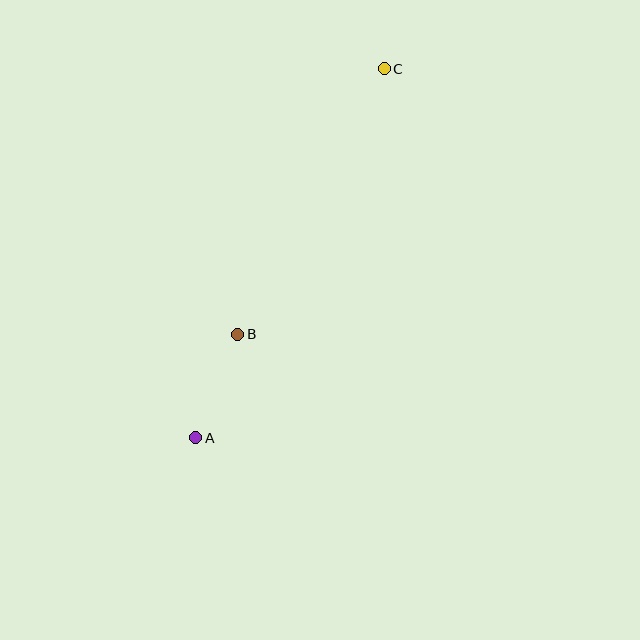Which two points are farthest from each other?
Points A and C are farthest from each other.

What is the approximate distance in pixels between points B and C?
The distance between B and C is approximately 303 pixels.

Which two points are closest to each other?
Points A and B are closest to each other.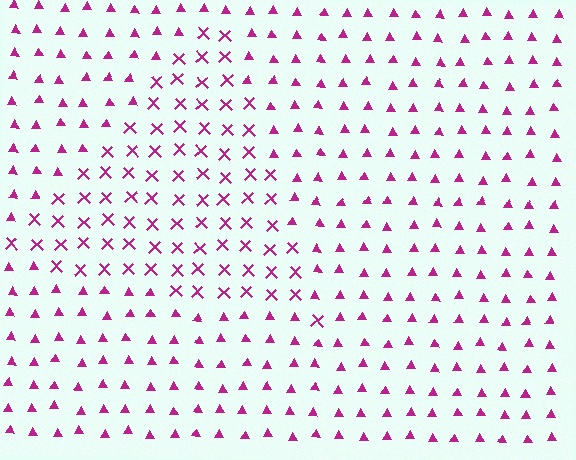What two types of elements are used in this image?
The image uses X marks inside the triangle region and triangles outside it.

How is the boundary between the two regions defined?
The boundary is defined by a change in element shape: X marks inside vs. triangles outside. All elements share the same color and spacing.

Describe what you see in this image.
The image is filled with small magenta elements arranged in a uniform grid. A triangle-shaped region contains X marks, while the surrounding area contains triangles. The boundary is defined purely by the change in element shape.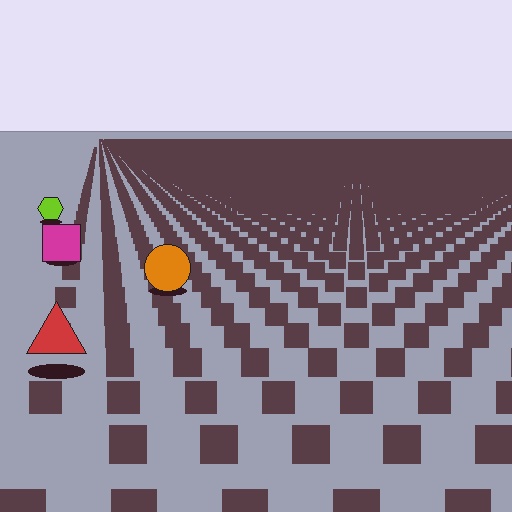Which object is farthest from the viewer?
The lime hexagon is farthest from the viewer. It appears smaller and the ground texture around it is denser.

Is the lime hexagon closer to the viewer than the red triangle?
No. The red triangle is closer — you can tell from the texture gradient: the ground texture is coarser near it.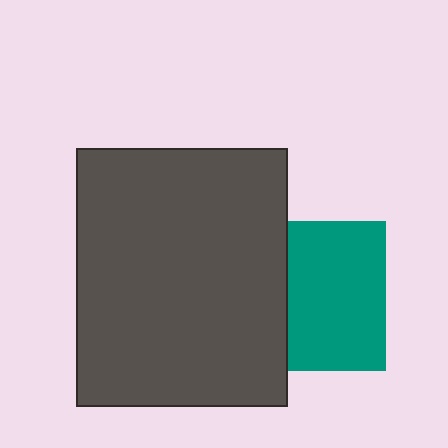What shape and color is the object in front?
The object in front is a dark gray rectangle.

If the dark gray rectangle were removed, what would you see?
You would see the complete teal square.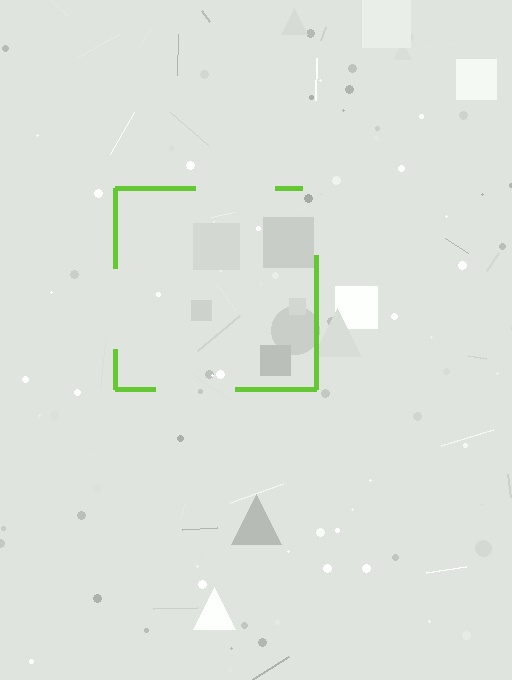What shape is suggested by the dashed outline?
The dashed outline suggests a square.